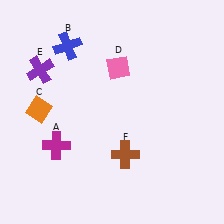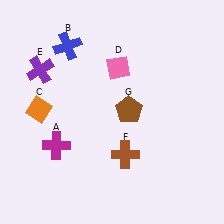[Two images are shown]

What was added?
A brown pentagon (G) was added in Image 2.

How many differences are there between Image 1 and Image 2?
There is 1 difference between the two images.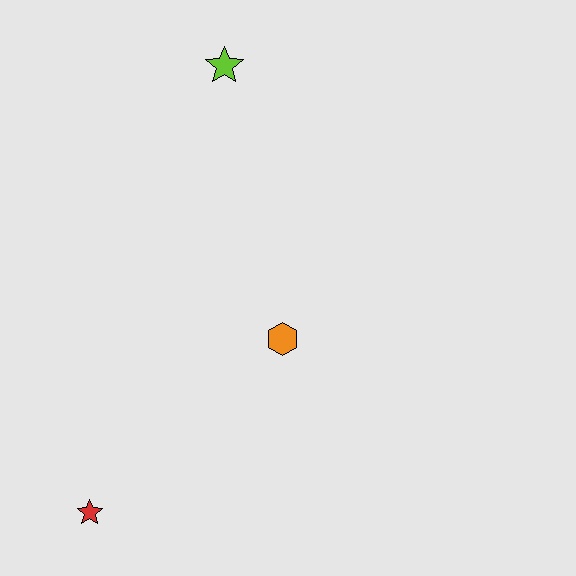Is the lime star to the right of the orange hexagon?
No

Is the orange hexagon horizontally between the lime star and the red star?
No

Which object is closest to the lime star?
The orange hexagon is closest to the lime star.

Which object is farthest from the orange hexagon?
The lime star is farthest from the orange hexagon.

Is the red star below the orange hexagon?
Yes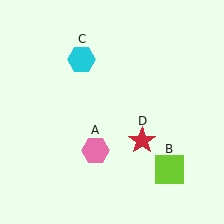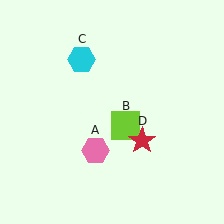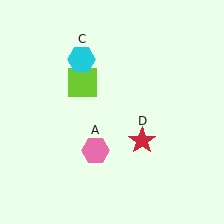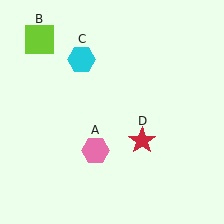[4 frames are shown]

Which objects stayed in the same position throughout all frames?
Pink hexagon (object A) and cyan hexagon (object C) and red star (object D) remained stationary.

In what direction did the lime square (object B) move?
The lime square (object B) moved up and to the left.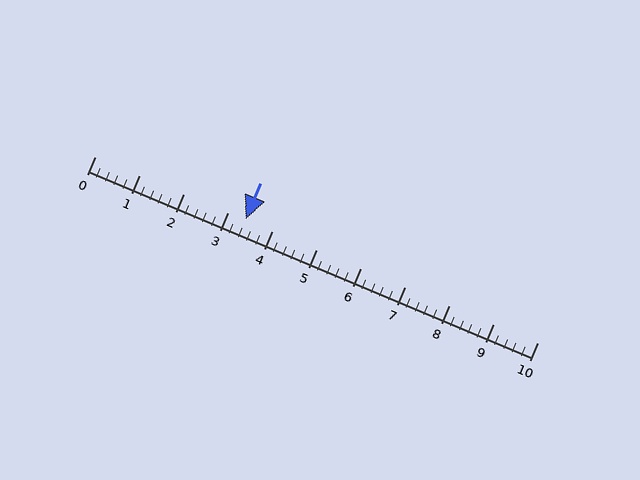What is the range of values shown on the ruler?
The ruler shows values from 0 to 10.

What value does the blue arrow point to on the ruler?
The blue arrow points to approximately 3.4.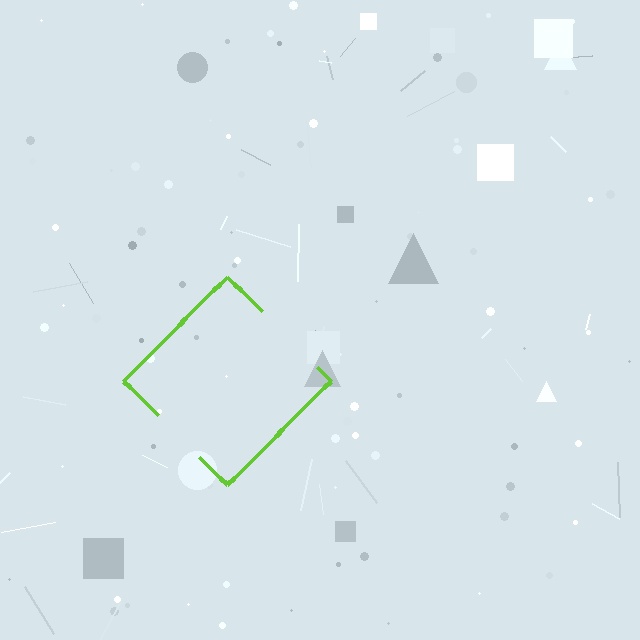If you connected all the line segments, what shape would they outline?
They would outline a diamond.